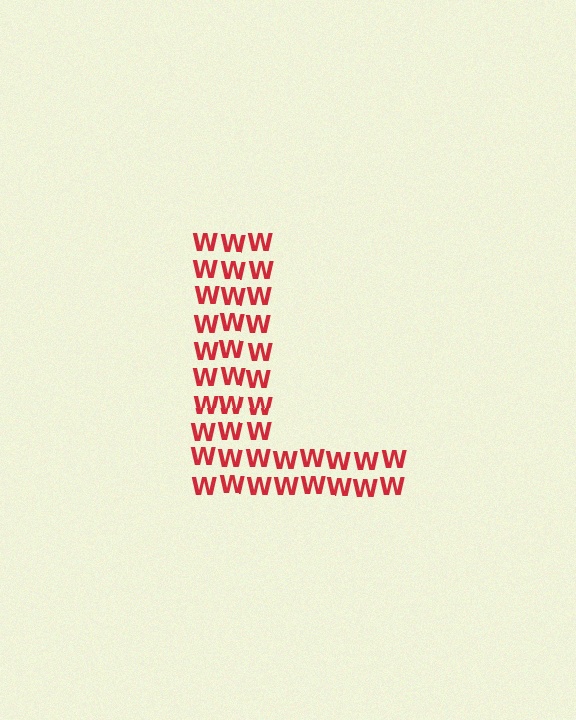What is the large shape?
The large shape is the letter L.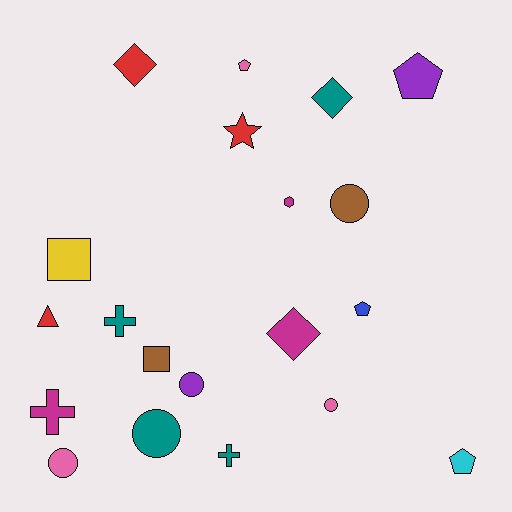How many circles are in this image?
There are 5 circles.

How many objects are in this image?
There are 20 objects.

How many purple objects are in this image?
There are 2 purple objects.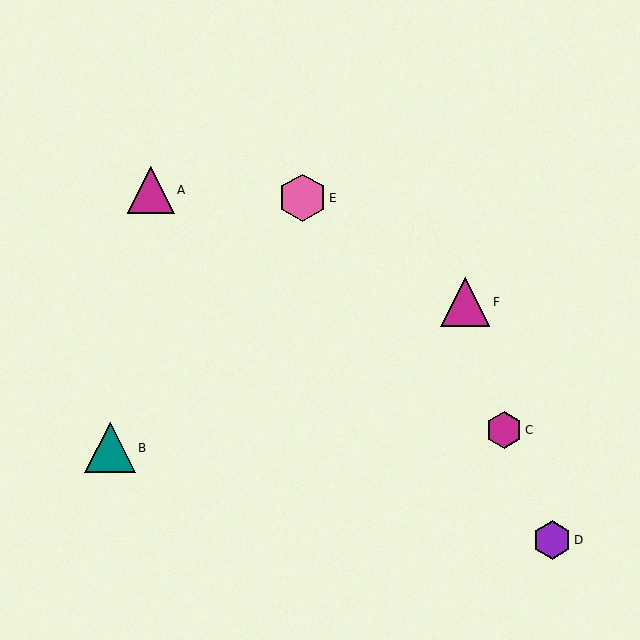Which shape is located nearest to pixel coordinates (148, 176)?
The magenta triangle (labeled A) at (151, 190) is nearest to that location.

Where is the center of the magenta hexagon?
The center of the magenta hexagon is at (504, 430).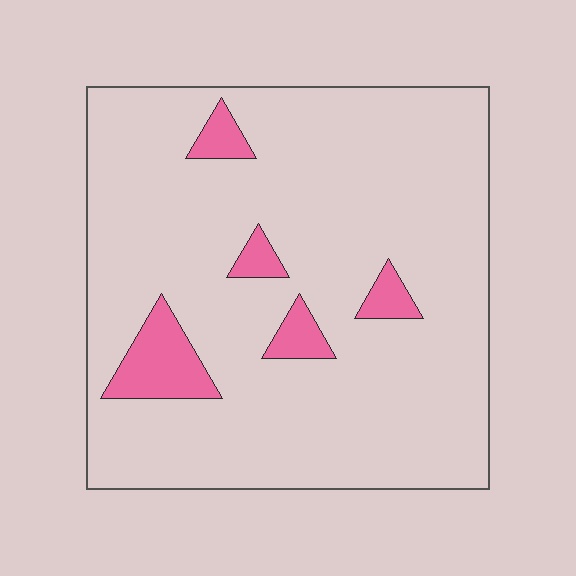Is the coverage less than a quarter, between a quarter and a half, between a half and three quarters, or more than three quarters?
Less than a quarter.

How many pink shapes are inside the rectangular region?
5.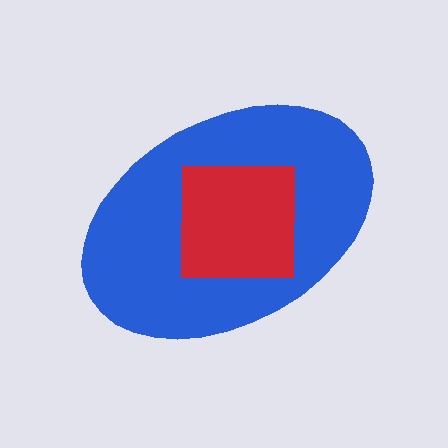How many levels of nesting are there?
2.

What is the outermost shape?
The blue ellipse.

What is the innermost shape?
The red square.